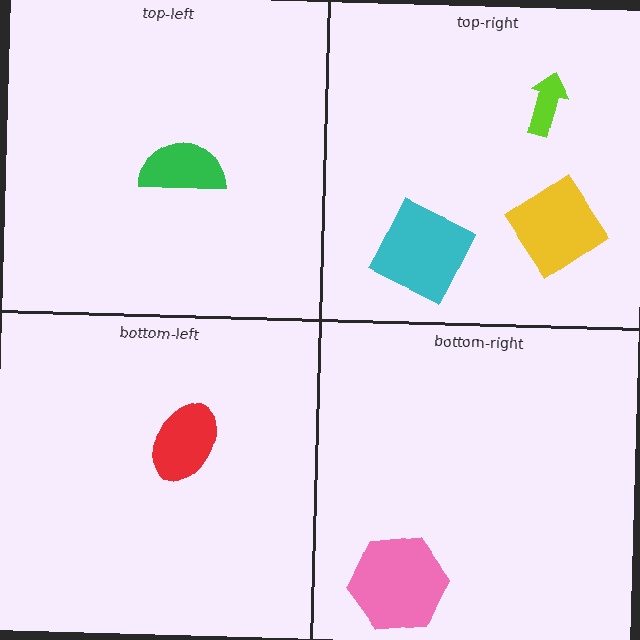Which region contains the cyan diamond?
The top-right region.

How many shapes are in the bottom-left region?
1.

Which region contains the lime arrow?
The top-right region.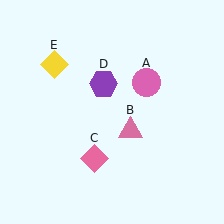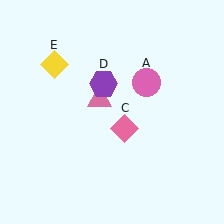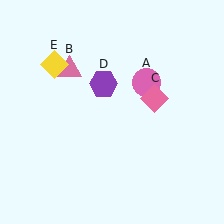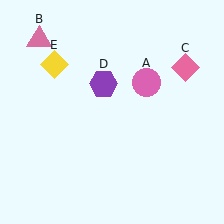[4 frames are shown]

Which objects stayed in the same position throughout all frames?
Pink circle (object A) and purple hexagon (object D) and yellow diamond (object E) remained stationary.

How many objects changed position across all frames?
2 objects changed position: pink triangle (object B), pink diamond (object C).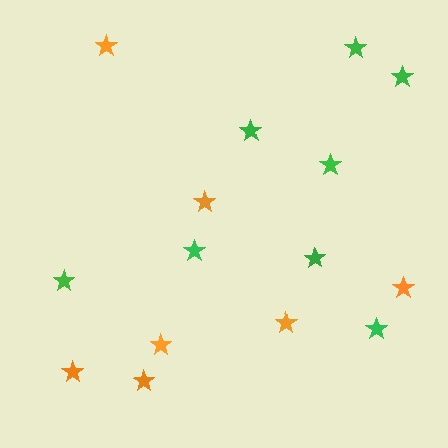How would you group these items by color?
There are 2 groups: one group of green stars (8) and one group of orange stars (7).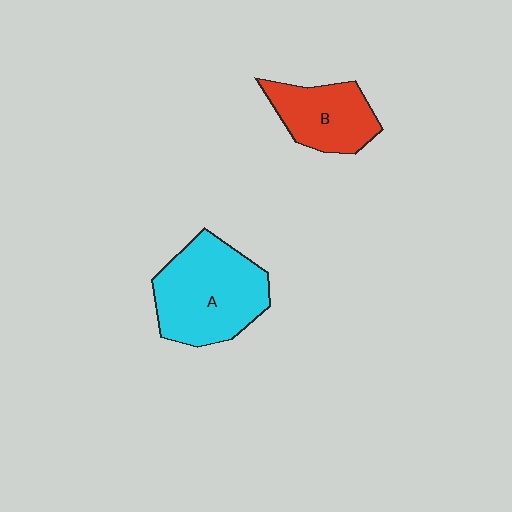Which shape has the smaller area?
Shape B (red).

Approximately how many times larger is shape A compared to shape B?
Approximately 1.6 times.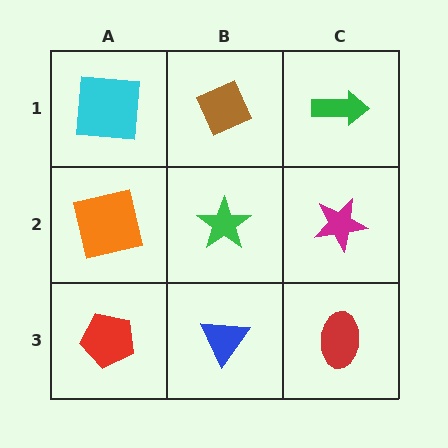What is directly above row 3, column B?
A green star.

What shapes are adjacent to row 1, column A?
An orange square (row 2, column A), a brown diamond (row 1, column B).